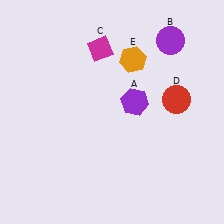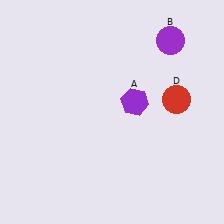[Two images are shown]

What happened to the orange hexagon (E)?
The orange hexagon (E) was removed in Image 2. It was in the top-right area of Image 1.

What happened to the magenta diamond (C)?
The magenta diamond (C) was removed in Image 2. It was in the top-left area of Image 1.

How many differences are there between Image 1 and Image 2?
There are 2 differences between the two images.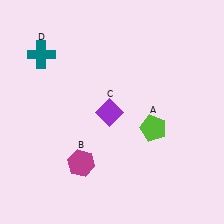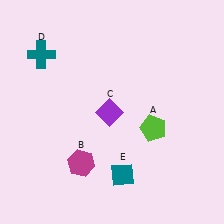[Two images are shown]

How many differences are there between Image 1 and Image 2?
There is 1 difference between the two images.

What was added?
A teal diamond (E) was added in Image 2.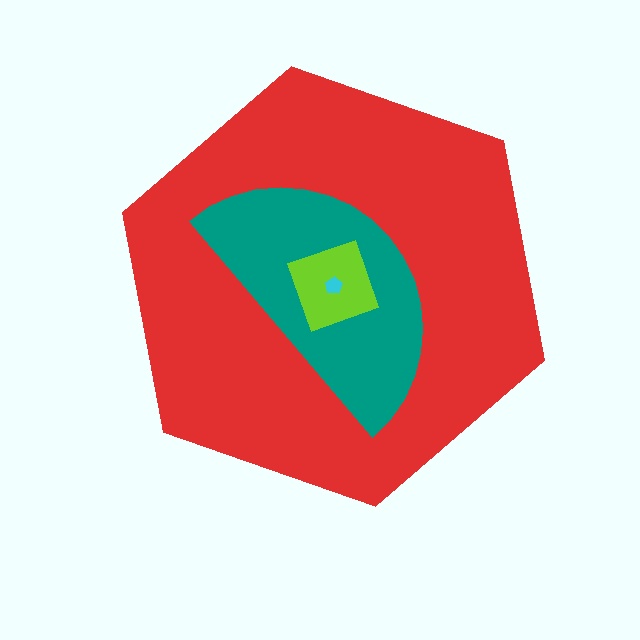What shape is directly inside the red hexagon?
The teal semicircle.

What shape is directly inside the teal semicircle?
The lime square.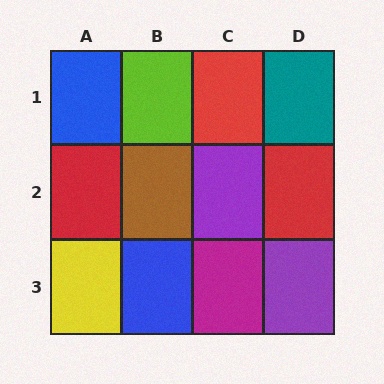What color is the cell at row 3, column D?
Purple.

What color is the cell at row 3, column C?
Magenta.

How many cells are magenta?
1 cell is magenta.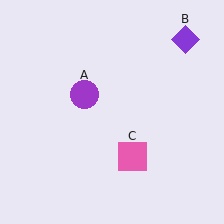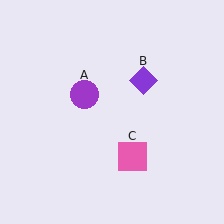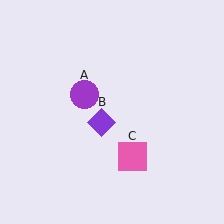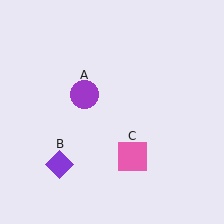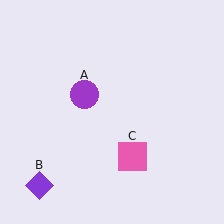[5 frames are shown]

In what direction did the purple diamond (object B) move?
The purple diamond (object B) moved down and to the left.